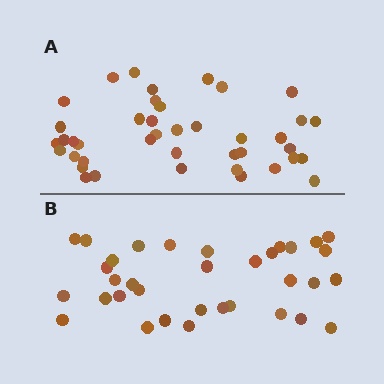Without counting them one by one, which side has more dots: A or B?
Region A (the top region) has more dots.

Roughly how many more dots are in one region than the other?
Region A has roughly 8 or so more dots than region B.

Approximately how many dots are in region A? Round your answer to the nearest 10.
About 40 dots. (The exact count is 41, which rounds to 40.)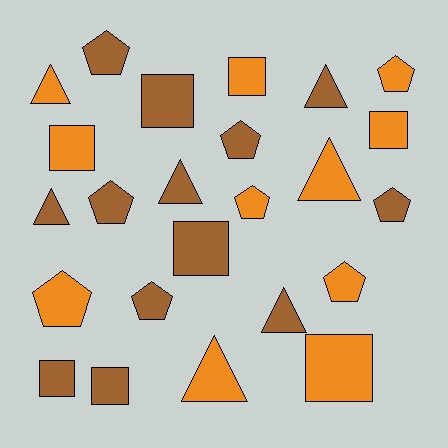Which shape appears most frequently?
Pentagon, with 9 objects.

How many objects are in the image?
There are 24 objects.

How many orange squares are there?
There are 4 orange squares.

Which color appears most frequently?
Brown, with 13 objects.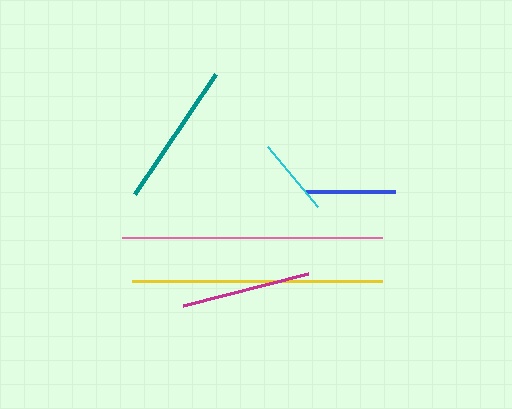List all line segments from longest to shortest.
From longest to shortest: pink, yellow, teal, magenta, blue, cyan.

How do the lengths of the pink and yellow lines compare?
The pink and yellow lines are approximately the same length.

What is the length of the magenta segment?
The magenta segment is approximately 129 pixels long.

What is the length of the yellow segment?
The yellow segment is approximately 251 pixels long.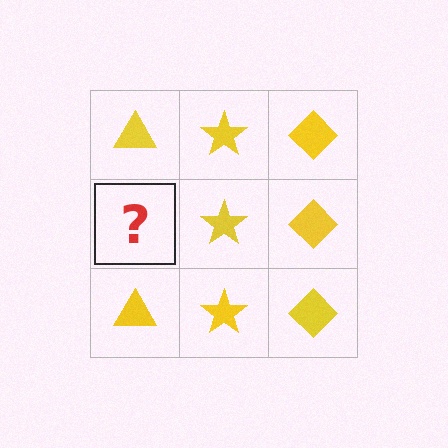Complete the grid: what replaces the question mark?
The question mark should be replaced with a yellow triangle.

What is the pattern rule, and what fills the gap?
The rule is that each column has a consistent shape. The gap should be filled with a yellow triangle.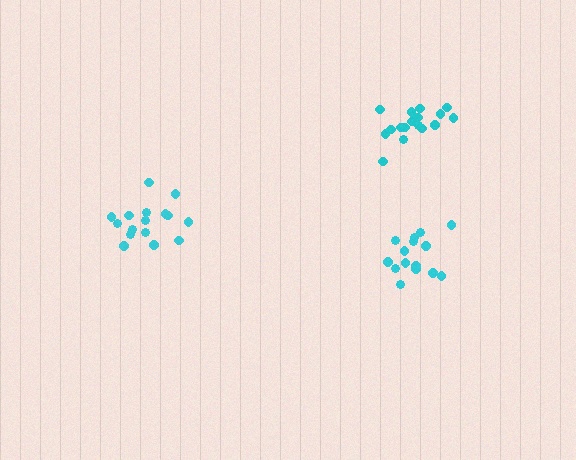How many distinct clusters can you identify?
There are 3 distinct clusters.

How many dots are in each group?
Group 1: 16 dots, Group 2: 15 dots, Group 3: 17 dots (48 total).